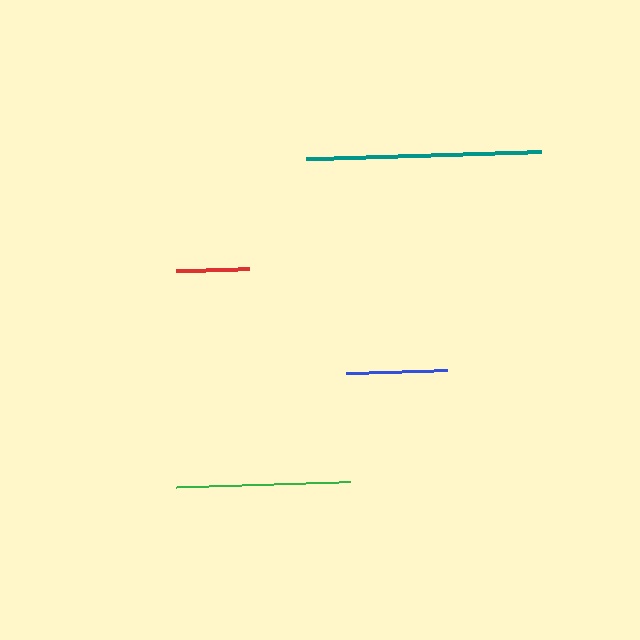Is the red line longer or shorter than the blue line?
The blue line is longer than the red line.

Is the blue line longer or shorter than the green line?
The green line is longer than the blue line.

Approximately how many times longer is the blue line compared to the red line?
The blue line is approximately 1.4 times the length of the red line.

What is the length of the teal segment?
The teal segment is approximately 235 pixels long.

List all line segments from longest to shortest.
From longest to shortest: teal, green, blue, red.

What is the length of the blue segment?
The blue segment is approximately 101 pixels long.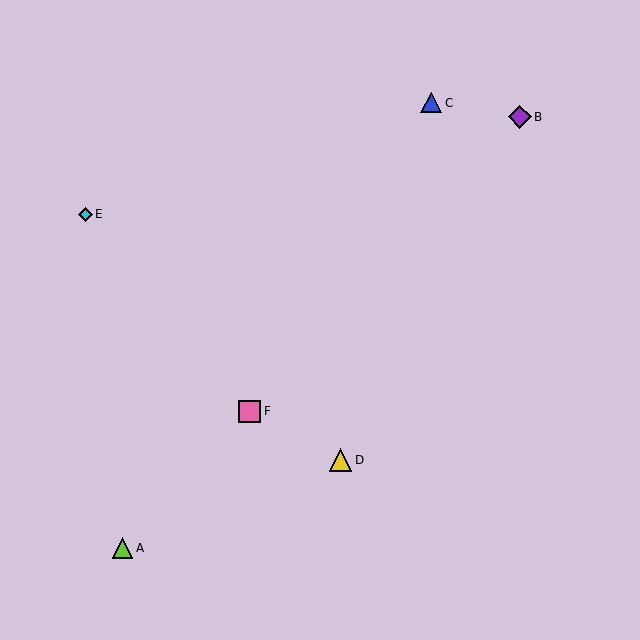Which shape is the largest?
The purple diamond (labeled B) is the largest.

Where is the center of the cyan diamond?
The center of the cyan diamond is at (85, 214).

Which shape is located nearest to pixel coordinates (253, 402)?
The pink square (labeled F) at (250, 411) is nearest to that location.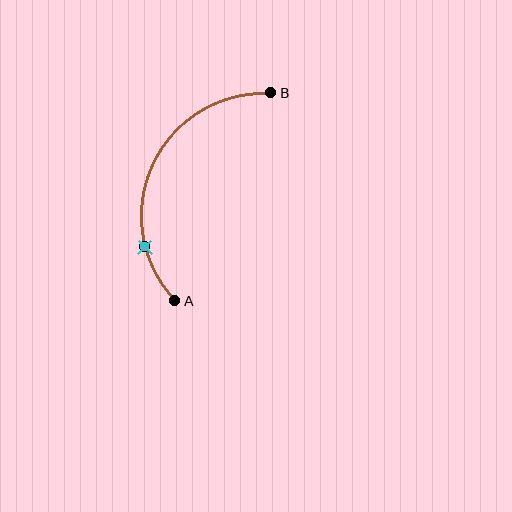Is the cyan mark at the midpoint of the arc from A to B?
No. The cyan mark lies on the arc but is closer to endpoint A. The arc midpoint would be at the point on the curve equidistant along the arc from both A and B.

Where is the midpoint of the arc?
The arc midpoint is the point on the curve farthest from the straight line joining A and B. It sits to the left of that line.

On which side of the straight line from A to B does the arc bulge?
The arc bulges to the left of the straight line connecting A and B.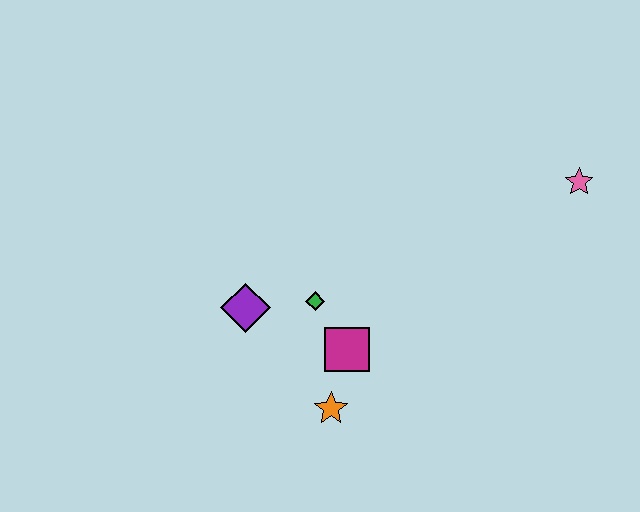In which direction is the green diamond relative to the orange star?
The green diamond is above the orange star.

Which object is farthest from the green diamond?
The pink star is farthest from the green diamond.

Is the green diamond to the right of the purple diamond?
Yes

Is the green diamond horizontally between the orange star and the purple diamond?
Yes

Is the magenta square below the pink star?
Yes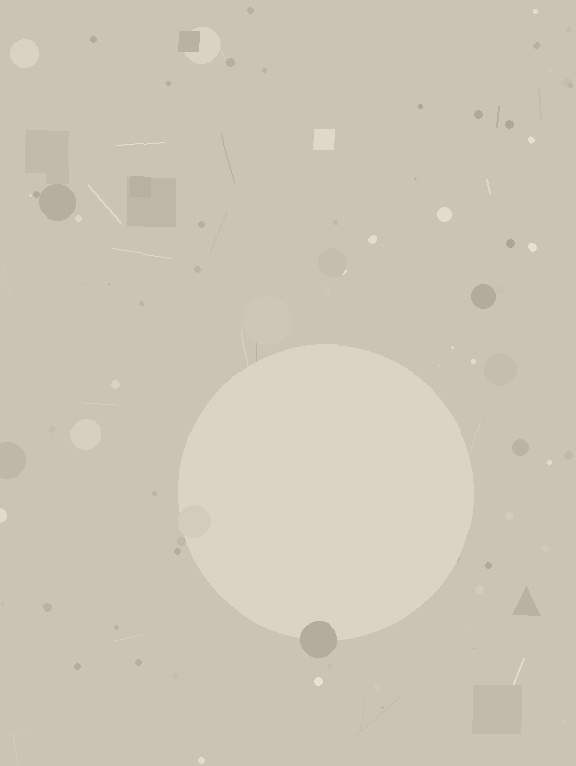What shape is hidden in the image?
A circle is hidden in the image.